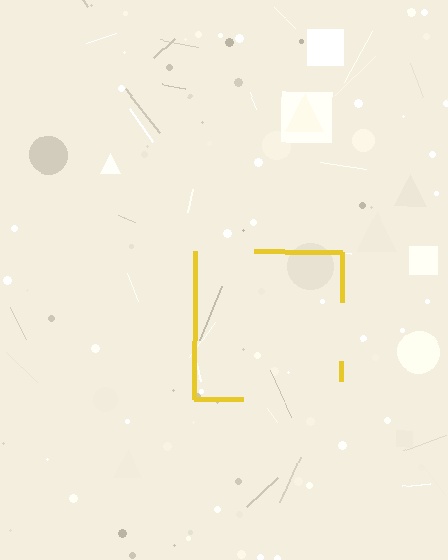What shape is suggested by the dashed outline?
The dashed outline suggests a square.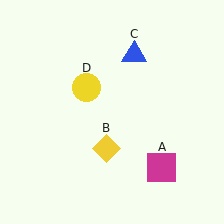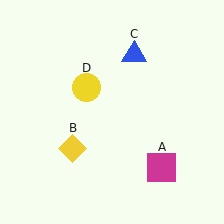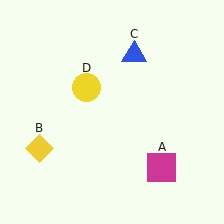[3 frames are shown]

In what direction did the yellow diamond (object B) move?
The yellow diamond (object B) moved left.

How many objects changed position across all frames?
1 object changed position: yellow diamond (object B).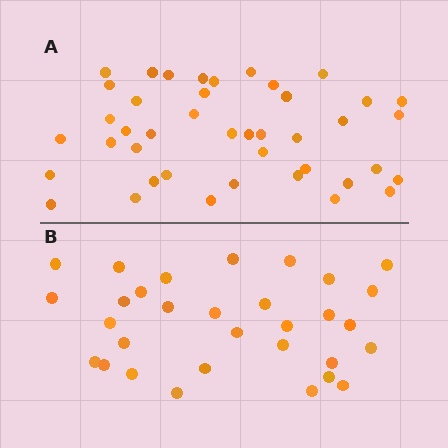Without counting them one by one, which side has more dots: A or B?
Region A (the top region) has more dots.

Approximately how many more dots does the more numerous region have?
Region A has roughly 12 or so more dots than region B.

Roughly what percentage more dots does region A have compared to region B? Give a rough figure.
About 35% more.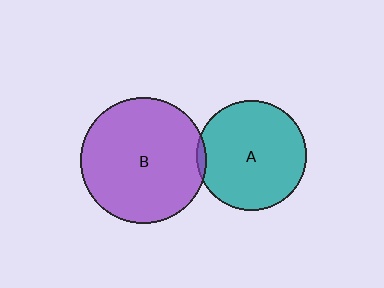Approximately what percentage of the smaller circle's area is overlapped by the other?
Approximately 5%.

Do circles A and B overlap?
Yes.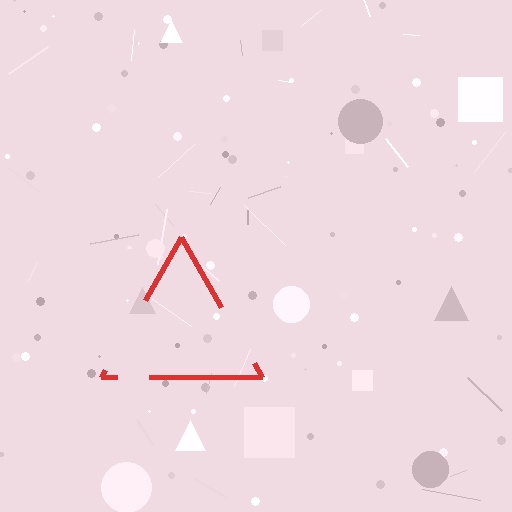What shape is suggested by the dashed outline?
The dashed outline suggests a triangle.